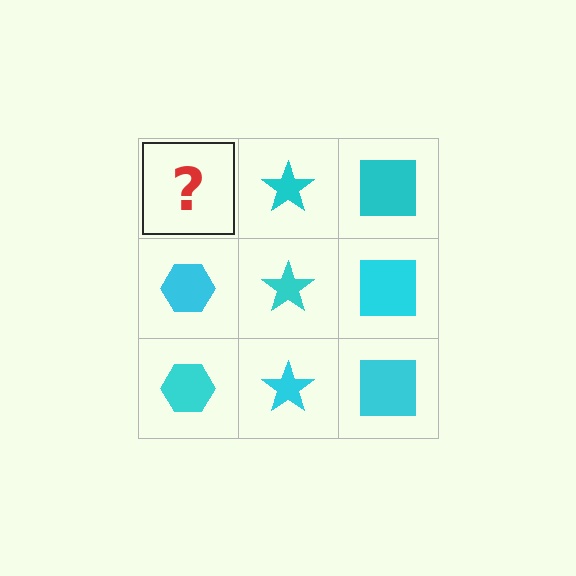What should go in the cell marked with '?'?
The missing cell should contain a cyan hexagon.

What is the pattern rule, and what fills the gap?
The rule is that each column has a consistent shape. The gap should be filled with a cyan hexagon.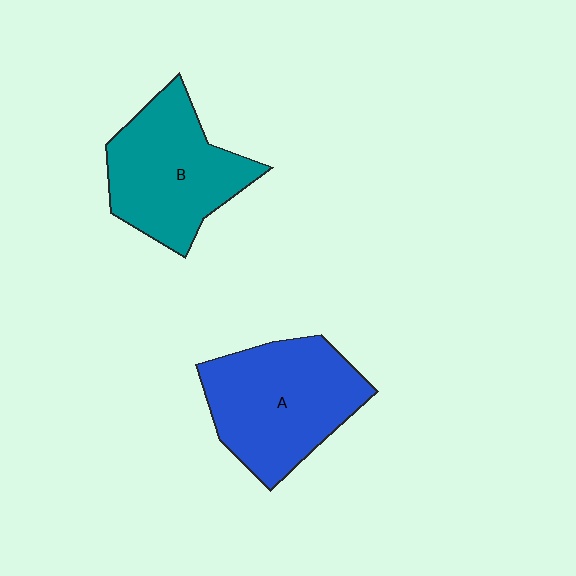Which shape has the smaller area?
Shape B (teal).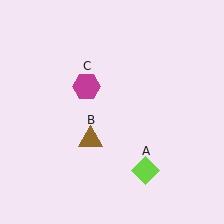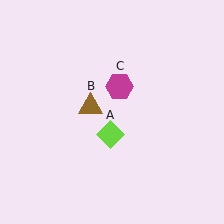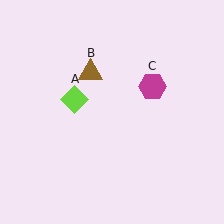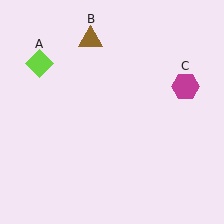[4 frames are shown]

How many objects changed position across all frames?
3 objects changed position: lime diamond (object A), brown triangle (object B), magenta hexagon (object C).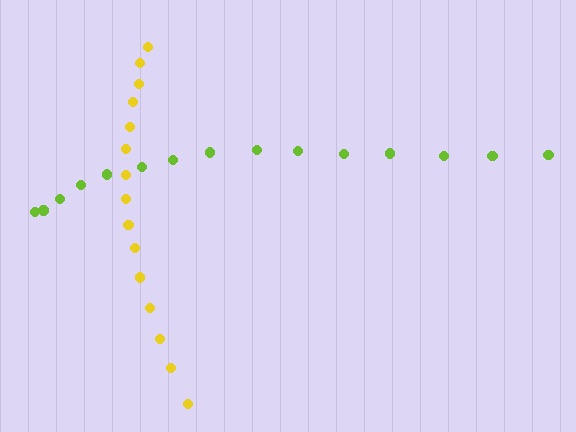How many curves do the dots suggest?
There are 2 distinct paths.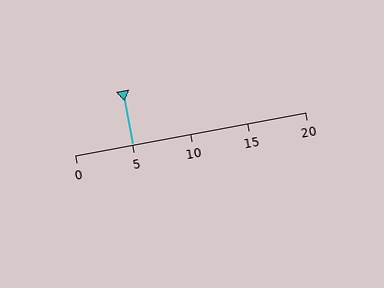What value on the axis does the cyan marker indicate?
The marker indicates approximately 5.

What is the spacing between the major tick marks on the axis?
The major ticks are spaced 5 apart.